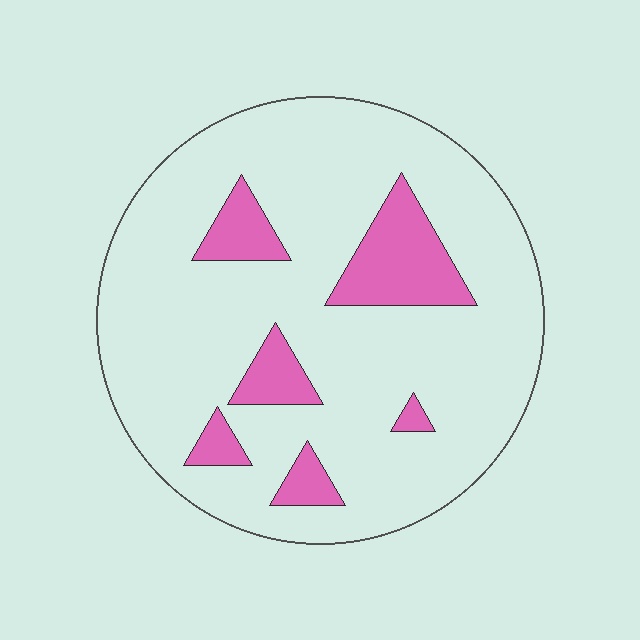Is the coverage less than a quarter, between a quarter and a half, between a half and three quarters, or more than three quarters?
Less than a quarter.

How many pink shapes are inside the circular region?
6.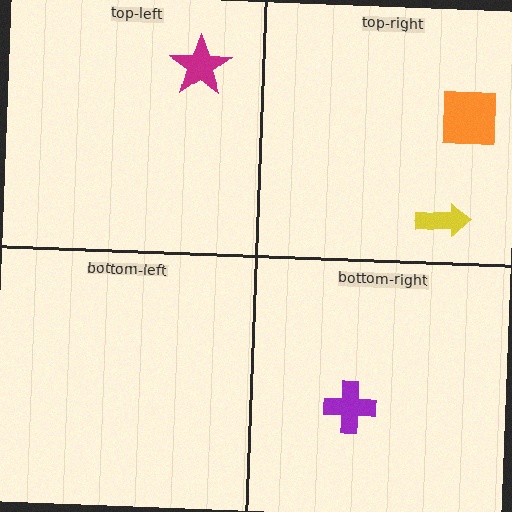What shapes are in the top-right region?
The yellow arrow, the orange square.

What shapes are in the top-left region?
The magenta star.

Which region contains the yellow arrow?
The top-right region.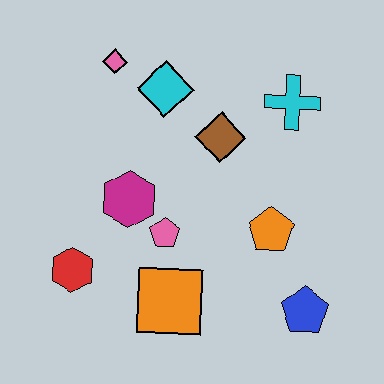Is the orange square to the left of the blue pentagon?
Yes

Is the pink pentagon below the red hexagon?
No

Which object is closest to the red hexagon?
The magenta hexagon is closest to the red hexagon.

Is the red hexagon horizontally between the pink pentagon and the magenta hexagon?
No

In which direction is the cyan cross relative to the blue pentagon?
The cyan cross is above the blue pentagon.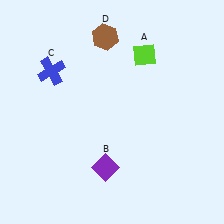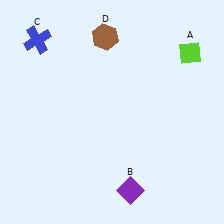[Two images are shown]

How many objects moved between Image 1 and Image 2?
3 objects moved between the two images.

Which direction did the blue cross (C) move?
The blue cross (C) moved up.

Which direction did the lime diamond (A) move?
The lime diamond (A) moved right.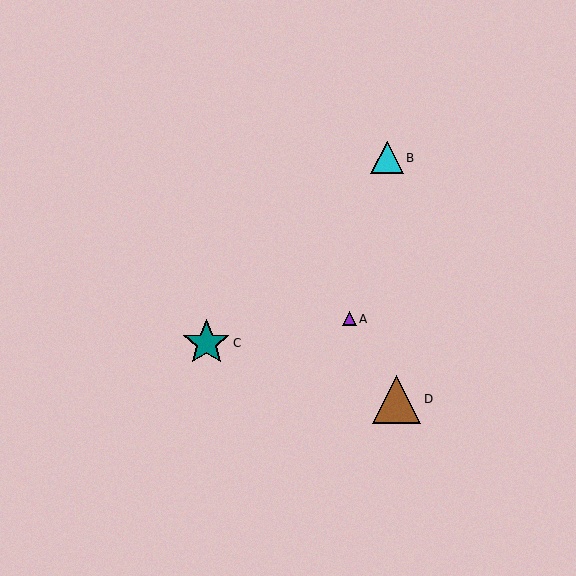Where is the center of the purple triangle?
The center of the purple triangle is at (349, 319).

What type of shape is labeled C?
Shape C is a teal star.